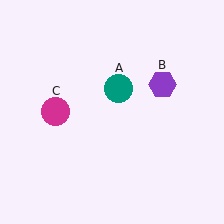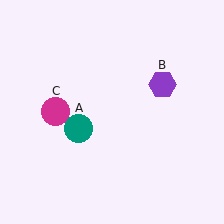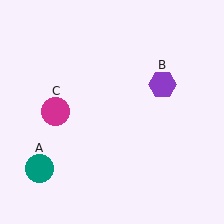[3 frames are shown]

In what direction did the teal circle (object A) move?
The teal circle (object A) moved down and to the left.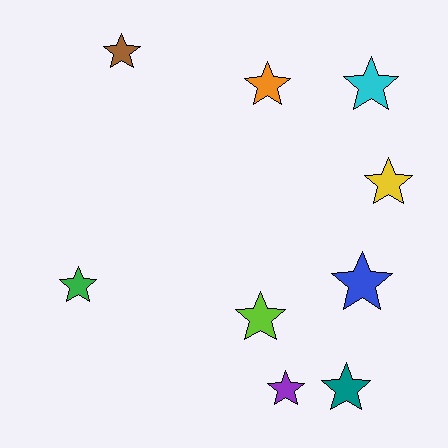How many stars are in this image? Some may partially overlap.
There are 9 stars.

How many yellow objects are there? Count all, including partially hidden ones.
There is 1 yellow object.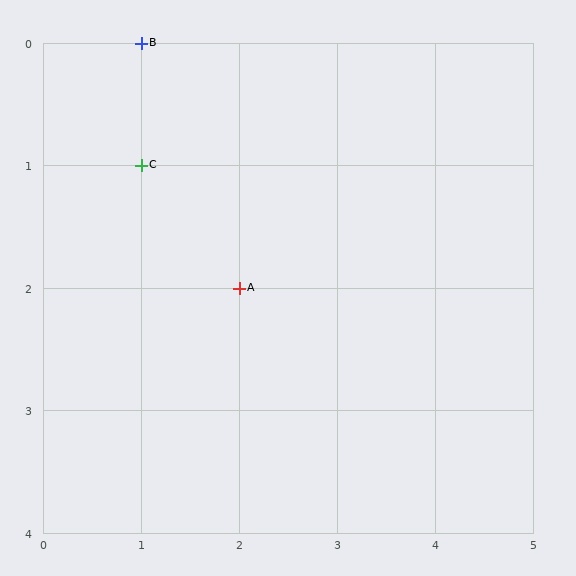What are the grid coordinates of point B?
Point B is at grid coordinates (1, 0).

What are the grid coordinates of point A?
Point A is at grid coordinates (2, 2).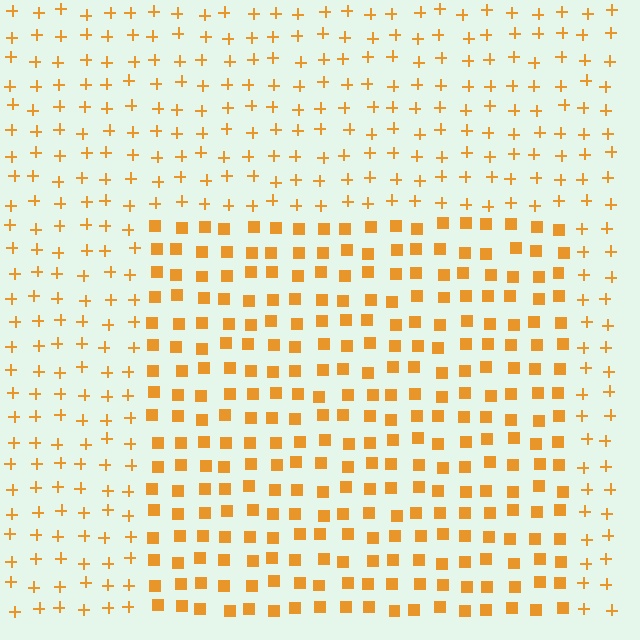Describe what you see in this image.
The image is filled with small orange elements arranged in a uniform grid. A rectangle-shaped region contains squares, while the surrounding area contains plus signs. The boundary is defined purely by the change in element shape.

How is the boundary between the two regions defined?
The boundary is defined by a change in element shape: squares inside vs. plus signs outside. All elements share the same color and spacing.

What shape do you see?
I see a rectangle.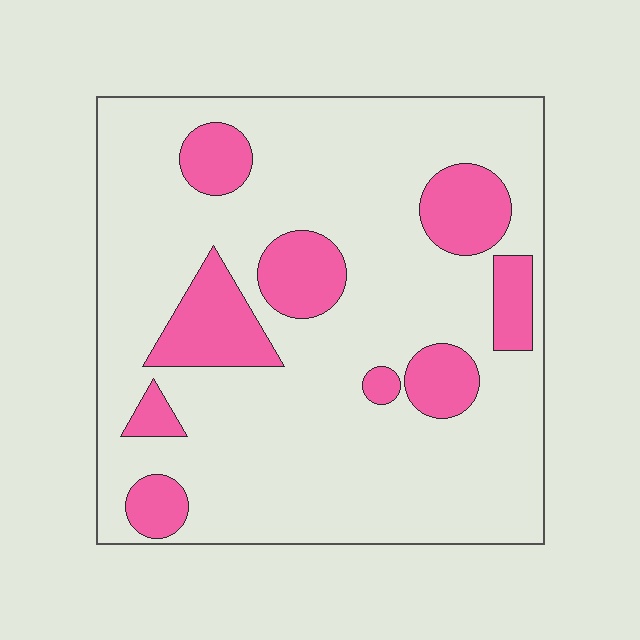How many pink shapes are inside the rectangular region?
9.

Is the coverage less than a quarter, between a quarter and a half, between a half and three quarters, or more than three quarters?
Less than a quarter.